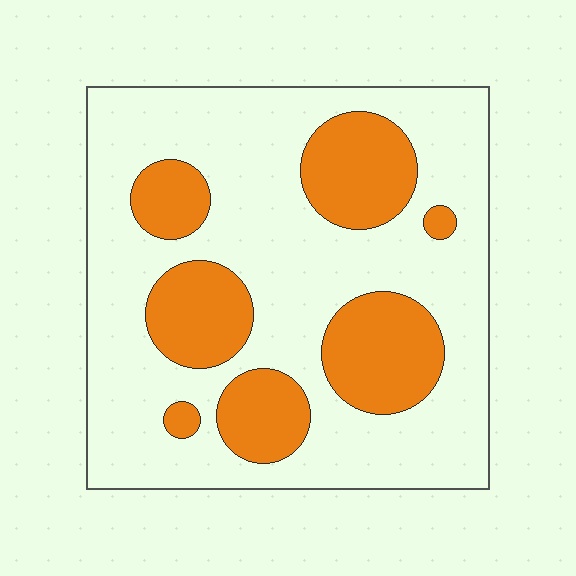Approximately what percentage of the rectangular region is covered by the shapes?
Approximately 30%.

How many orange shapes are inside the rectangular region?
7.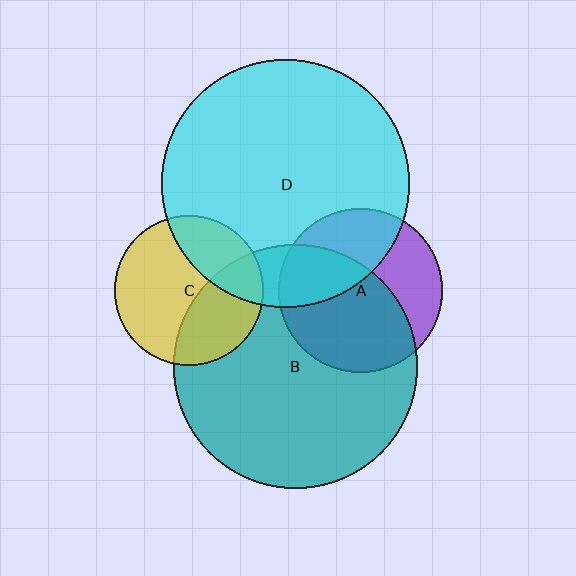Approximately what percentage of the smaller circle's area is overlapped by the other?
Approximately 40%.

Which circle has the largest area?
Circle D (cyan).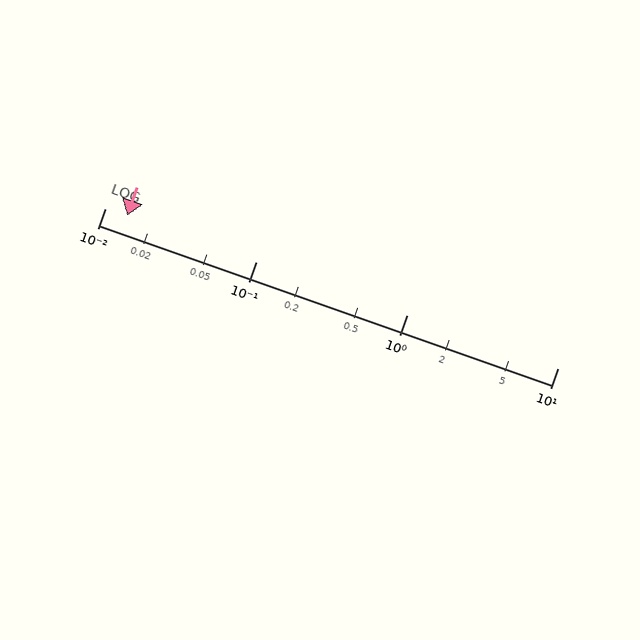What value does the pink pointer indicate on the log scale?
The pointer indicates approximately 0.014.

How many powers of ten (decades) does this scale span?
The scale spans 3 decades, from 0.01 to 10.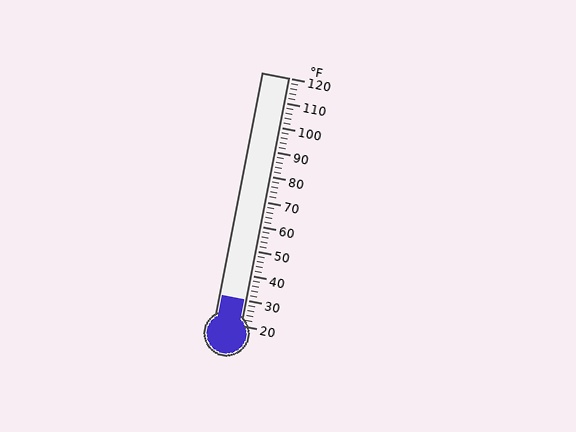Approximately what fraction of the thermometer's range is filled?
The thermometer is filled to approximately 10% of its range.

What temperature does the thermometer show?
The thermometer shows approximately 30°F.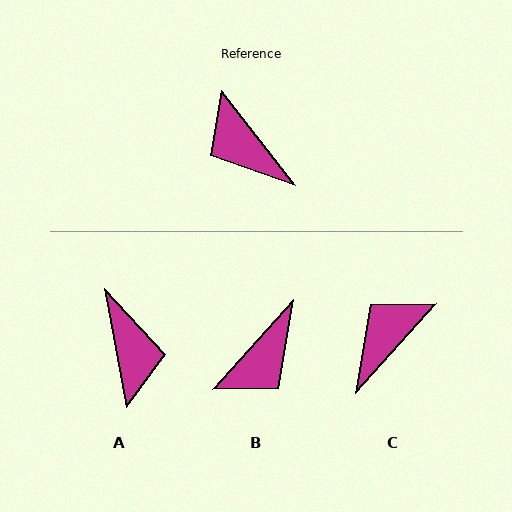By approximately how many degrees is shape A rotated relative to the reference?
Approximately 153 degrees counter-clockwise.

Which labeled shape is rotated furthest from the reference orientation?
A, about 153 degrees away.